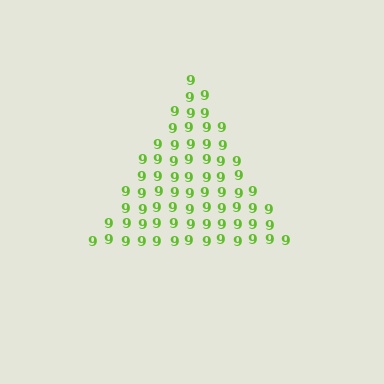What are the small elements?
The small elements are digit 9's.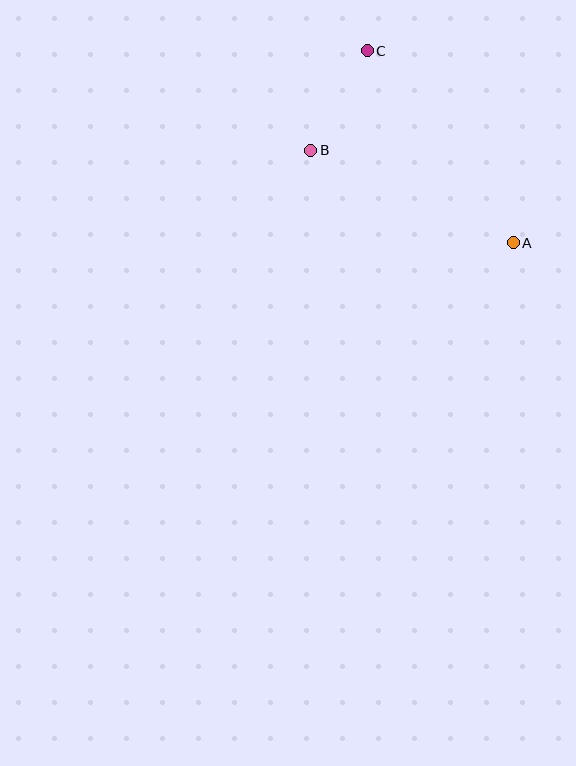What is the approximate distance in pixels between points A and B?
The distance between A and B is approximately 223 pixels.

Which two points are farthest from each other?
Points A and C are farthest from each other.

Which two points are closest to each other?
Points B and C are closest to each other.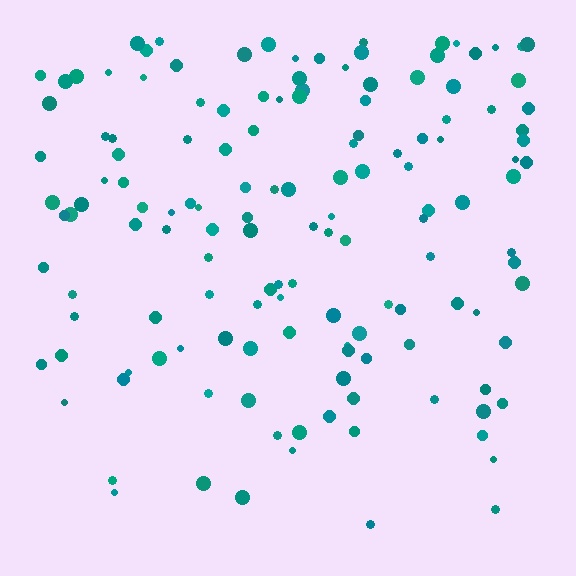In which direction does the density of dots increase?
From bottom to top, with the top side densest.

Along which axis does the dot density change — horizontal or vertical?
Vertical.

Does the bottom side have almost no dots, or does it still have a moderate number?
Still a moderate number, just noticeably fewer than the top.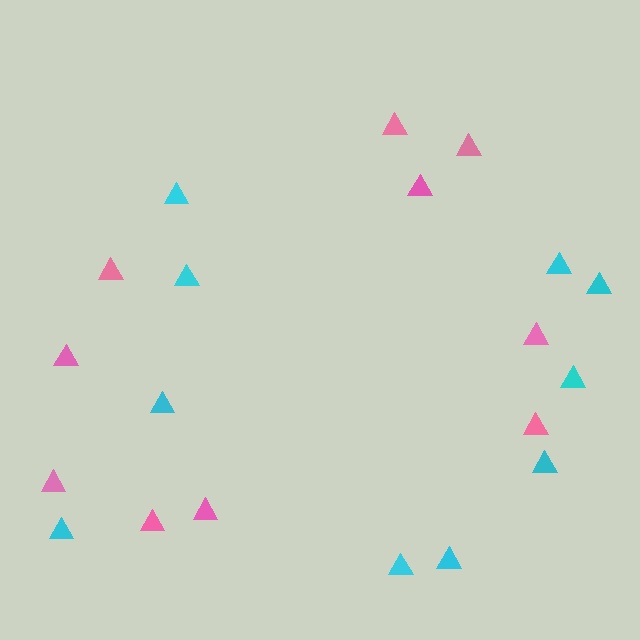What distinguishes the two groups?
There are 2 groups: one group of pink triangles (10) and one group of cyan triangles (10).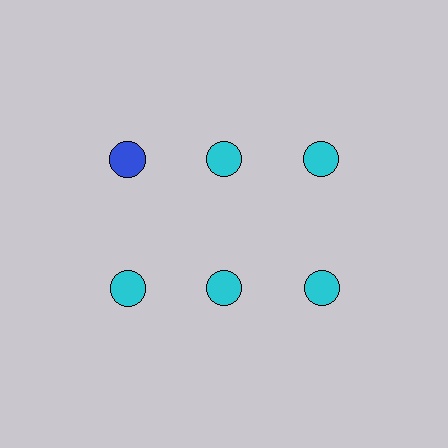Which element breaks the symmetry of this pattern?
The blue circle in the top row, leftmost column breaks the symmetry. All other shapes are cyan circles.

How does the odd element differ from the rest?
It has a different color: blue instead of cyan.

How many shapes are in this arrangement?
There are 6 shapes arranged in a grid pattern.